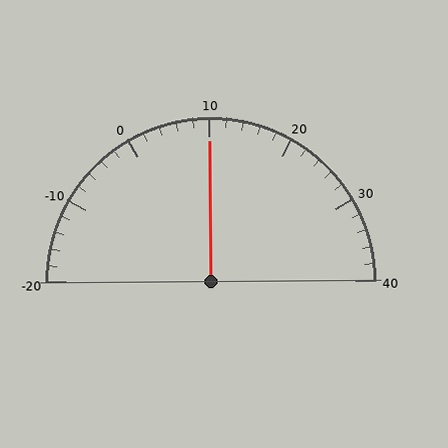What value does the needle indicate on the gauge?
The needle indicates approximately 10.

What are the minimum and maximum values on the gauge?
The gauge ranges from -20 to 40.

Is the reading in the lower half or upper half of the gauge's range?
The reading is in the upper half of the range (-20 to 40).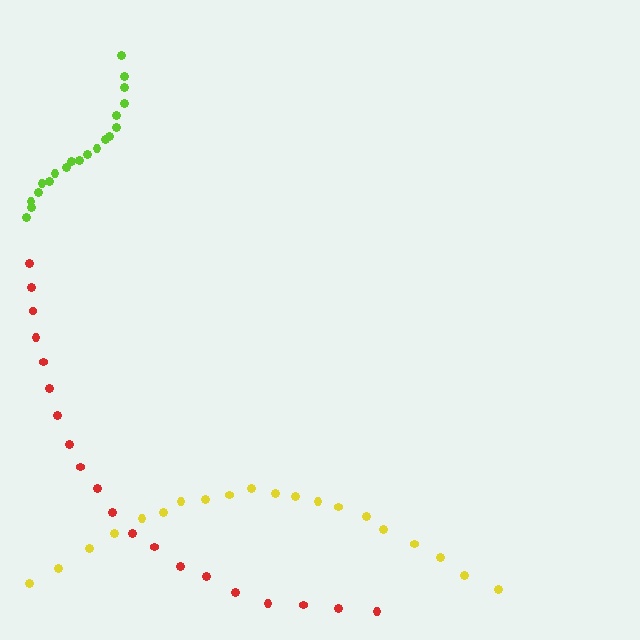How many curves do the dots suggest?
There are 3 distinct paths.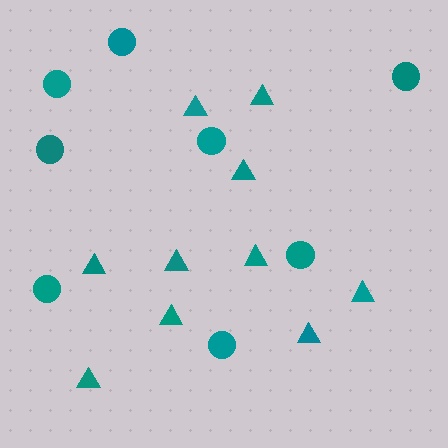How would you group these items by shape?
There are 2 groups: one group of circles (8) and one group of triangles (10).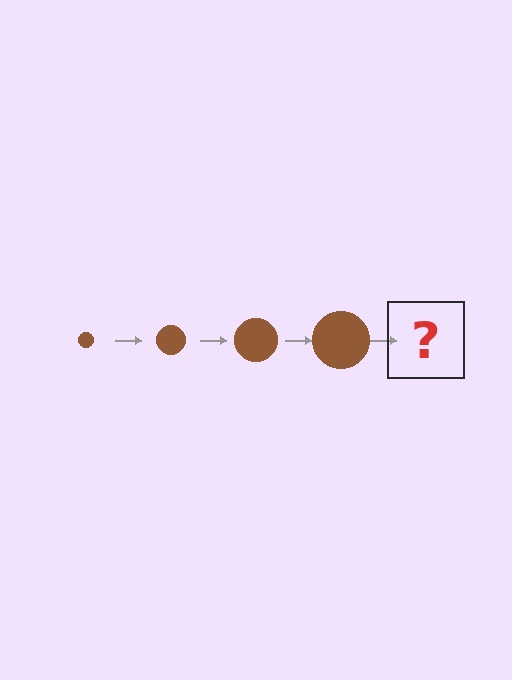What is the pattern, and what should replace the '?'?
The pattern is that the circle gets progressively larger each step. The '?' should be a brown circle, larger than the previous one.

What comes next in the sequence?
The next element should be a brown circle, larger than the previous one.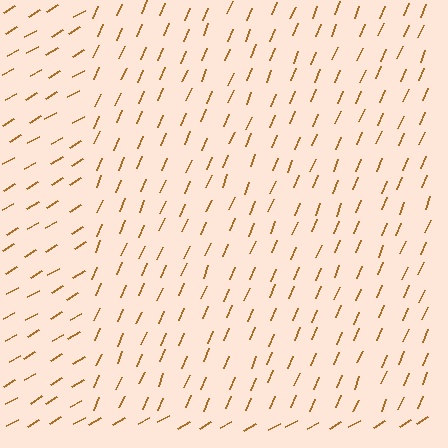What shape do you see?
I see a rectangle.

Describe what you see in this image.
The image is filled with small brown line segments. A rectangle region in the image has lines oriented differently from the surrounding lines, creating a visible texture boundary.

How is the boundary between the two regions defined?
The boundary is defined purely by a change in line orientation (approximately 37 degrees difference). All lines are the same color and thickness.